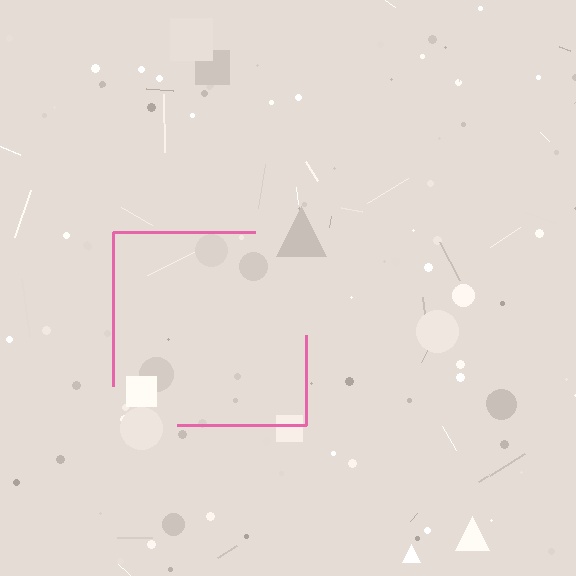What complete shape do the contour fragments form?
The contour fragments form a square.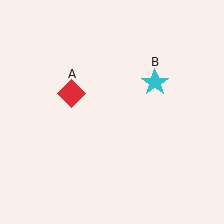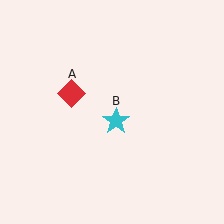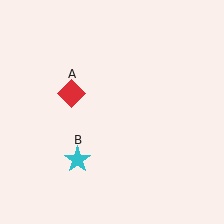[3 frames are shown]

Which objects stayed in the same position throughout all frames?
Red diamond (object A) remained stationary.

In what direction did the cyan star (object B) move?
The cyan star (object B) moved down and to the left.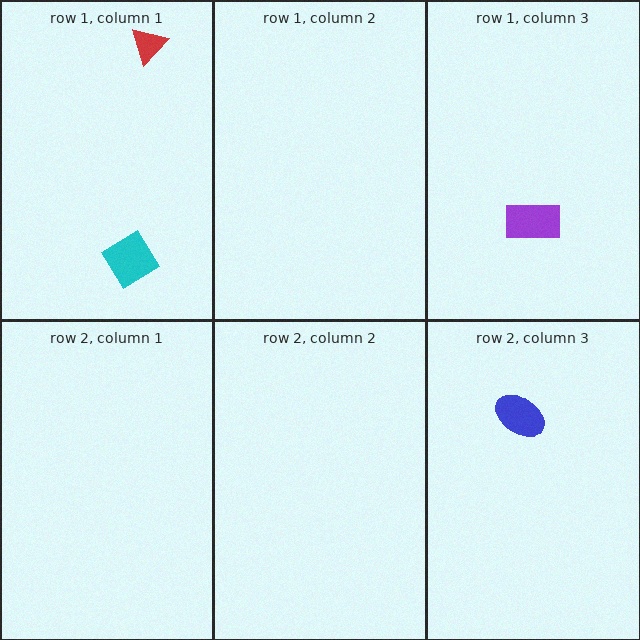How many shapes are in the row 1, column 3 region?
1.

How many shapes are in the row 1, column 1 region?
2.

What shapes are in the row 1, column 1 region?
The red triangle, the cyan diamond.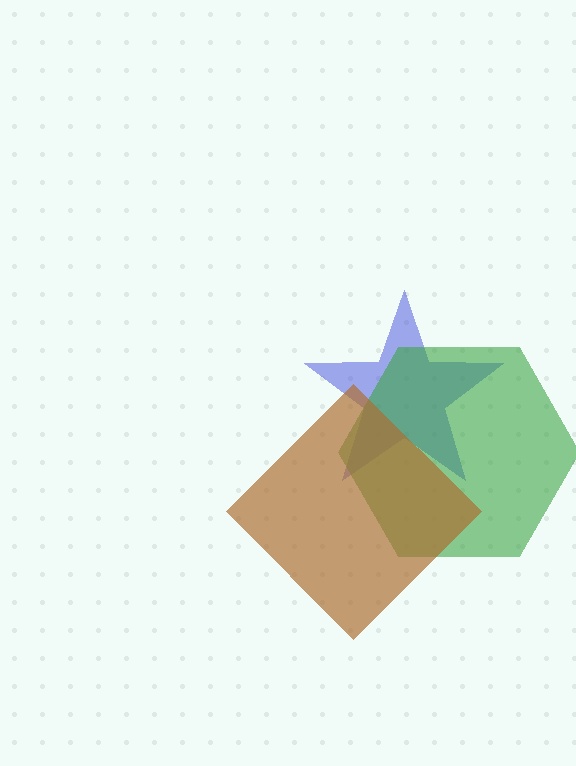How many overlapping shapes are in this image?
There are 3 overlapping shapes in the image.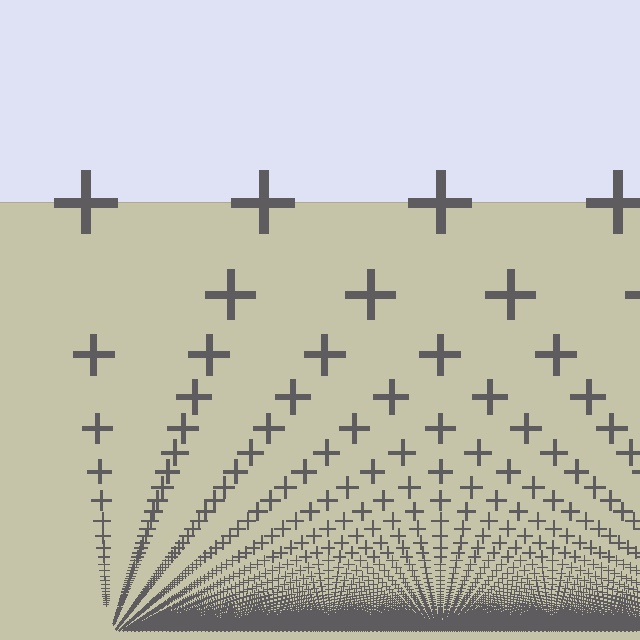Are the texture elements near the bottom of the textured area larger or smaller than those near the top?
Smaller. The gradient is inverted — elements near the bottom are smaller and denser.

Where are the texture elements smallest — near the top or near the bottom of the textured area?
Near the bottom.